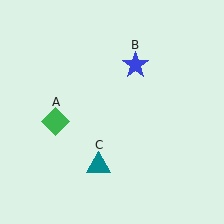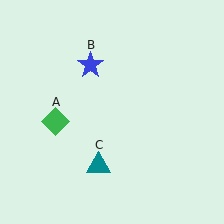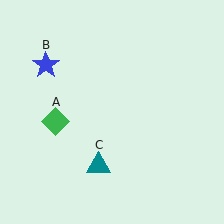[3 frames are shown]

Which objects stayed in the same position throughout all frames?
Green diamond (object A) and teal triangle (object C) remained stationary.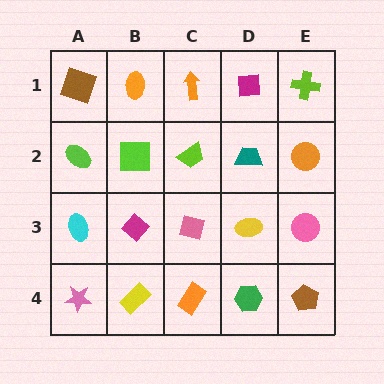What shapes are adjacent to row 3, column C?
A lime trapezoid (row 2, column C), an orange rectangle (row 4, column C), a magenta diamond (row 3, column B), a yellow ellipse (row 3, column D).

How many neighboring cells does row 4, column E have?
2.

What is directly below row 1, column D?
A teal trapezoid.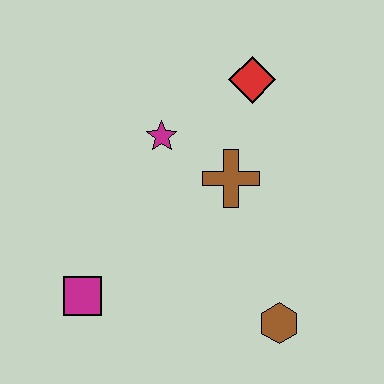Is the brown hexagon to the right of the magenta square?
Yes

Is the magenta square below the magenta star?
Yes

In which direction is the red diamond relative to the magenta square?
The red diamond is above the magenta square.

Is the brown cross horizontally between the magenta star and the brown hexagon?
Yes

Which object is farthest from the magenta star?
The brown hexagon is farthest from the magenta star.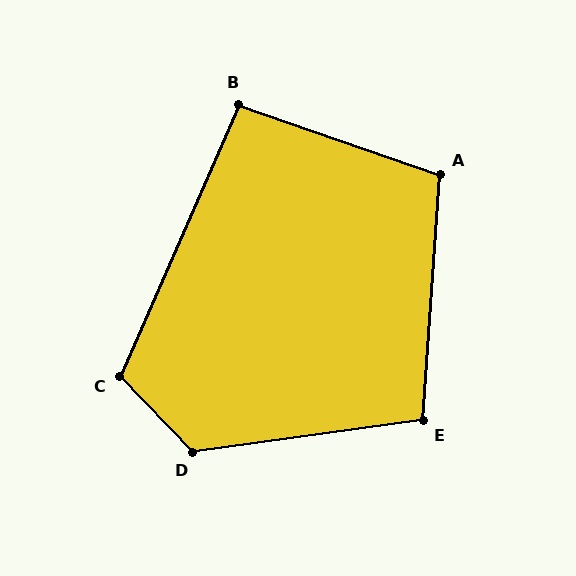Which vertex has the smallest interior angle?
B, at approximately 94 degrees.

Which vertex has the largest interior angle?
D, at approximately 126 degrees.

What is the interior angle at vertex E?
Approximately 101 degrees (obtuse).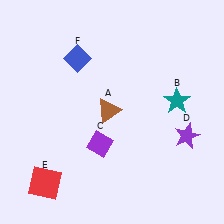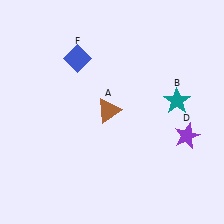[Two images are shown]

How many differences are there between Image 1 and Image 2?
There are 2 differences between the two images.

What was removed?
The red square (E), the purple diamond (C) were removed in Image 2.